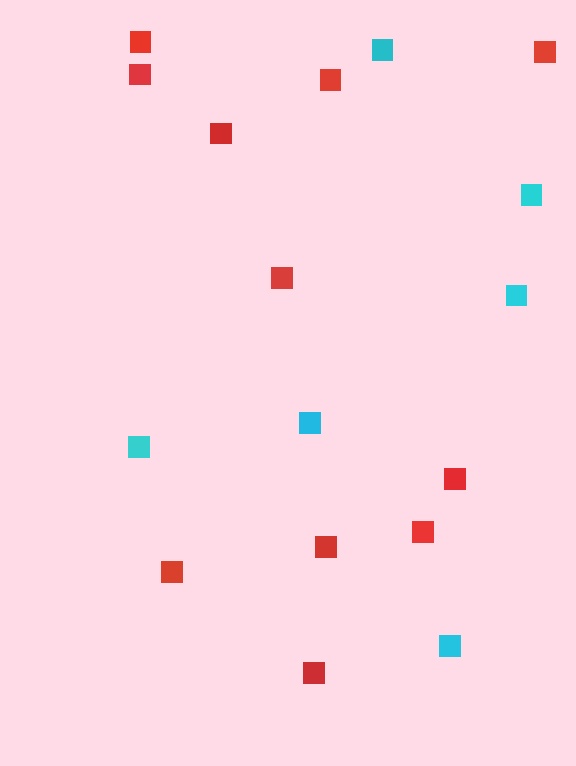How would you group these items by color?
There are 2 groups: one group of red squares (11) and one group of cyan squares (6).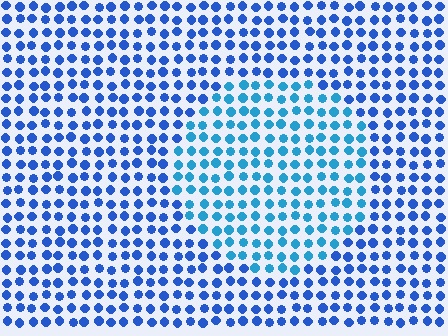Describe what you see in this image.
The image is filled with small blue elements in a uniform arrangement. A circle-shaped region is visible where the elements are tinted to a slightly different hue, forming a subtle color boundary.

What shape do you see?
I see a circle.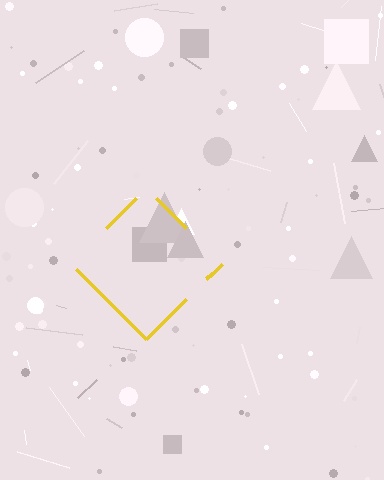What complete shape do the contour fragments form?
The contour fragments form a diamond.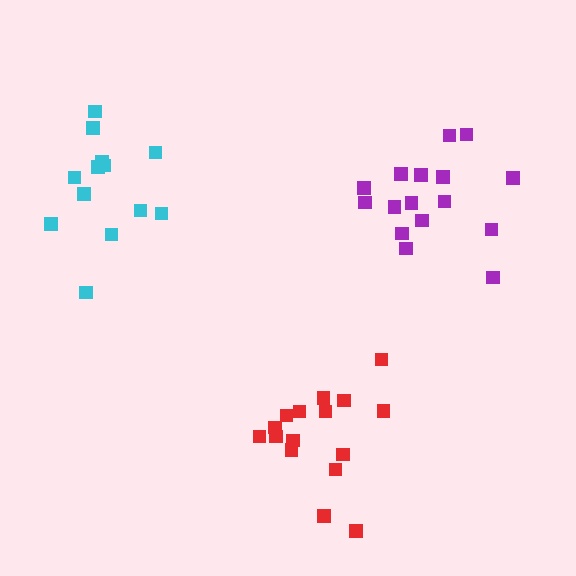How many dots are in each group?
Group 1: 16 dots, Group 2: 13 dots, Group 3: 16 dots (45 total).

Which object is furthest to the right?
The purple cluster is rightmost.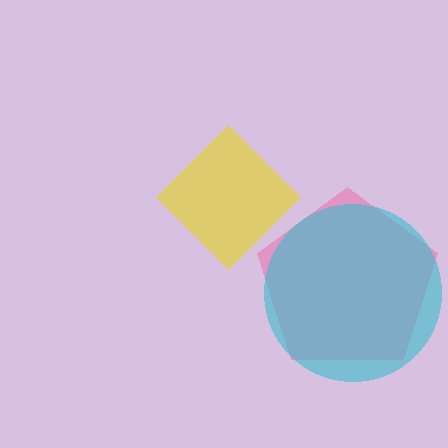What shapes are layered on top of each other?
The layered shapes are: a pink pentagon, a yellow diamond, a cyan circle.